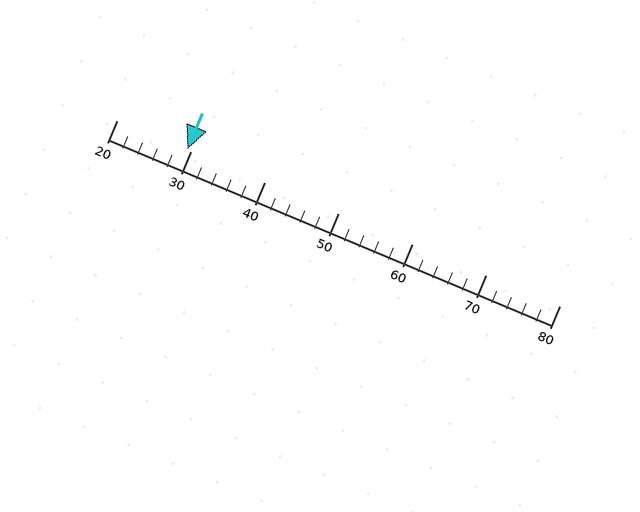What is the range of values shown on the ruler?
The ruler shows values from 20 to 80.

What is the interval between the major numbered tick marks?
The major tick marks are spaced 10 units apart.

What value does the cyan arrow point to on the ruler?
The cyan arrow points to approximately 30.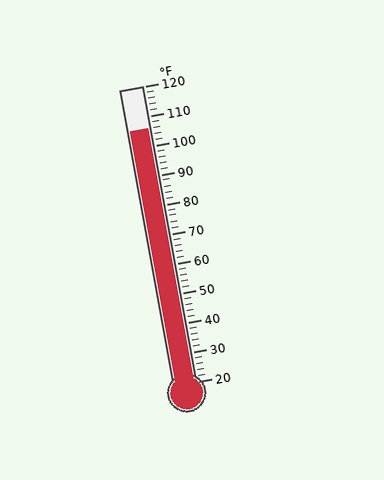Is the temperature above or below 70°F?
The temperature is above 70°F.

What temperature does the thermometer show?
The thermometer shows approximately 106°F.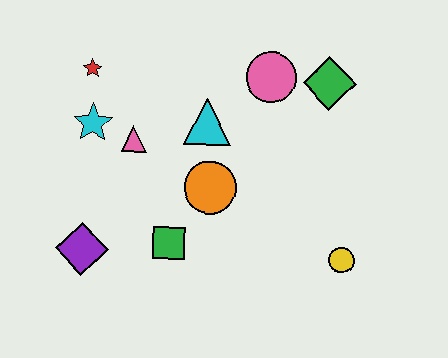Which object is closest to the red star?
The cyan star is closest to the red star.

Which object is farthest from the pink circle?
The purple diamond is farthest from the pink circle.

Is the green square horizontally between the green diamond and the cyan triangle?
No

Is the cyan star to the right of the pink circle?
No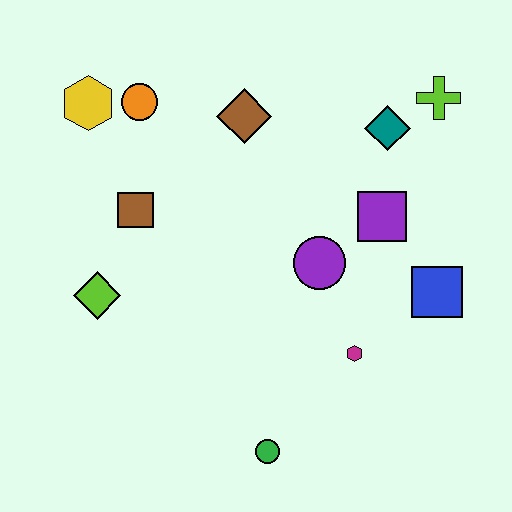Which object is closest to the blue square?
The purple square is closest to the blue square.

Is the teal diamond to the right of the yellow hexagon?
Yes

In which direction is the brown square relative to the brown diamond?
The brown square is to the left of the brown diamond.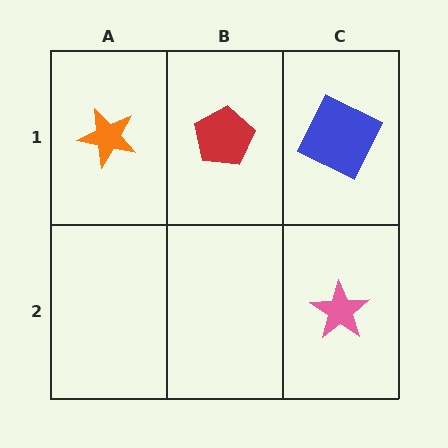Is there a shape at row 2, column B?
No, that cell is empty.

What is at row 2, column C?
A pink star.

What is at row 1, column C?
A blue square.